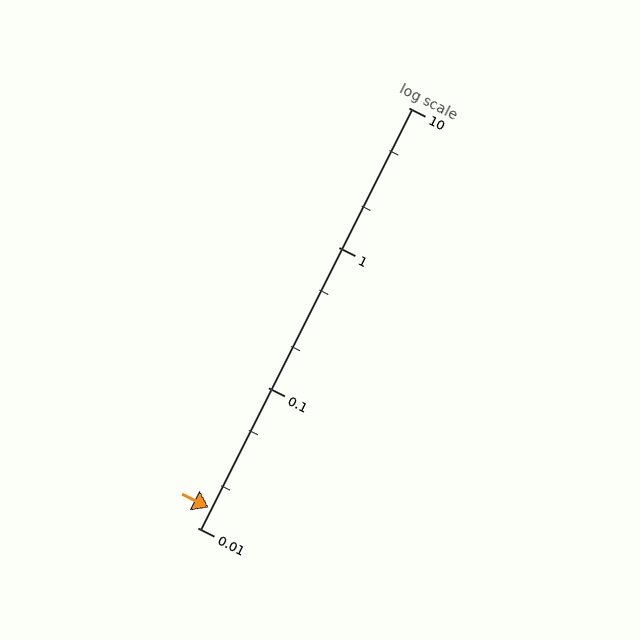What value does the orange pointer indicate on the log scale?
The pointer indicates approximately 0.014.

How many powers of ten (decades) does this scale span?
The scale spans 3 decades, from 0.01 to 10.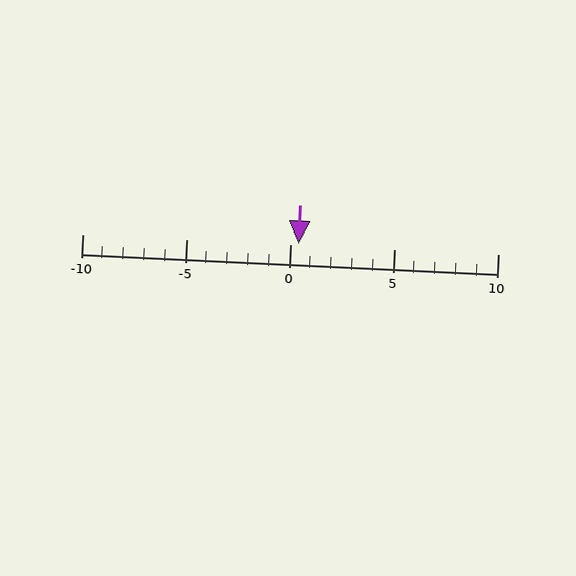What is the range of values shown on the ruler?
The ruler shows values from -10 to 10.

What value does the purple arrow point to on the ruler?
The purple arrow points to approximately 0.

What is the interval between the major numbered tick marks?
The major tick marks are spaced 5 units apart.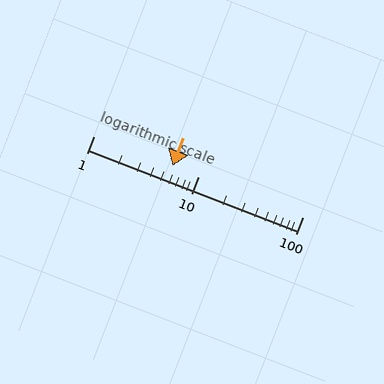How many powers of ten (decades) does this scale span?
The scale spans 2 decades, from 1 to 100.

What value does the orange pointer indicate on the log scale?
The pointer indicates approximately 5.7.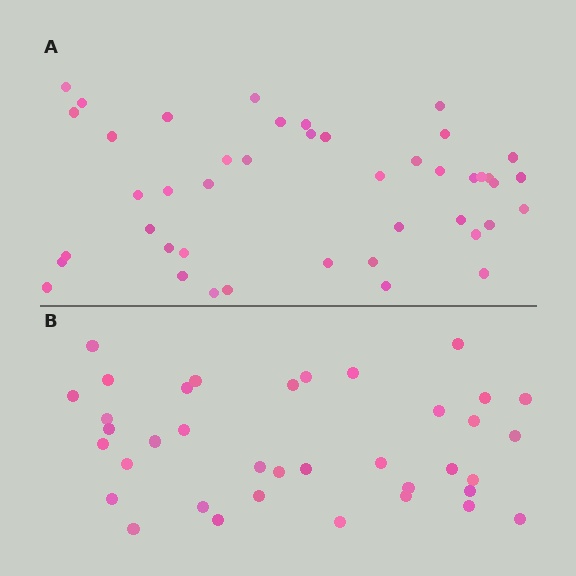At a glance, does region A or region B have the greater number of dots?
Region A (the top region) has more dots.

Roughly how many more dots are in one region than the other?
Region A has roughly 8 or so more dots than region B.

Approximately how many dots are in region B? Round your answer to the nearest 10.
About 40 dots. (The exact count is 37, which rounds to 40.)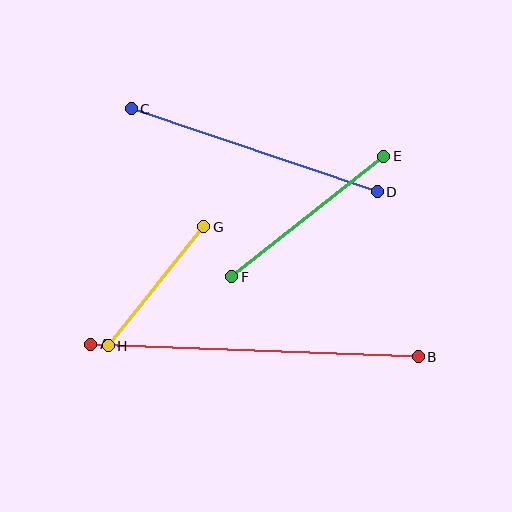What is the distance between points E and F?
The distance is approximately 194 pixels.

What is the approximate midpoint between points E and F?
The midpoint is at approximately (308, 217) pixels.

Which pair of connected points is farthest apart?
Points A and B are farthest apart.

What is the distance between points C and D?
The distance is approximately 259 pixels.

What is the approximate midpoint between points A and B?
The midpoint is at approximately (254, 351) pixels.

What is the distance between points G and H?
The distance is approximately 152 pixels.